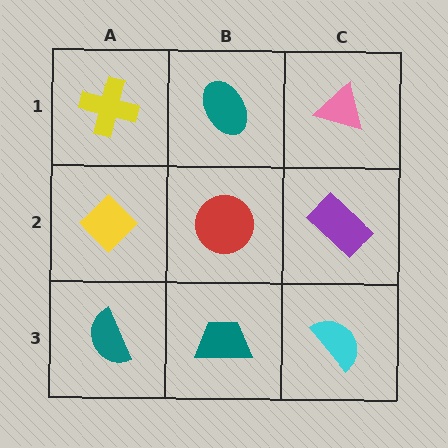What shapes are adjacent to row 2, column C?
A pink triangle (row 1, column C), a cyan semicircle (row 3, column C), a red circle (row 2, column B).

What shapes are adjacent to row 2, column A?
A yellow cross (row 1, column A), a teal semicircle (row 3, column A), a red circle (row 2, column B).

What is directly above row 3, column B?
A red circle.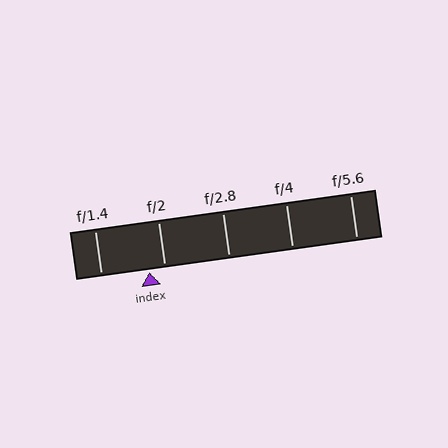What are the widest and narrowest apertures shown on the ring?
The widest aperture shown is f/1.4 and the narrowest is f/5.6.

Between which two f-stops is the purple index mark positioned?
The index mark is between f/1.4 and f/2.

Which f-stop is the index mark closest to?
The index mark is closest to f/2.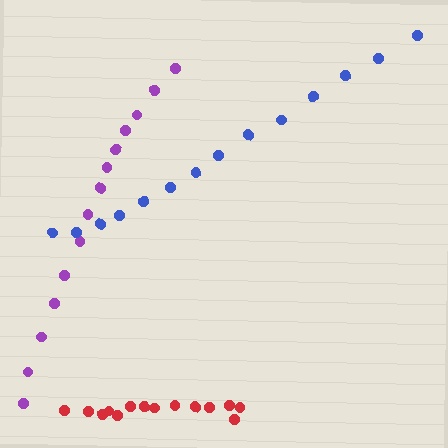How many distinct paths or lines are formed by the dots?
There are 3 distinct paths.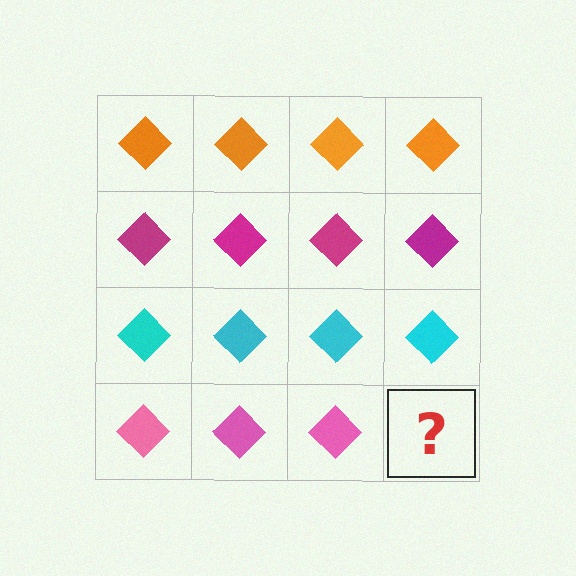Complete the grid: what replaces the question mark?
The question mark should be replaced with a pink diamond.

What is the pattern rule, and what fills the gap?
The rule is that each row has a consistent color. The gap should be filled with a pink diamond.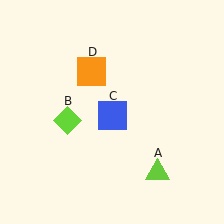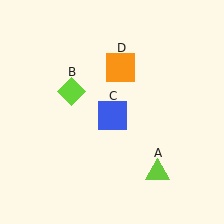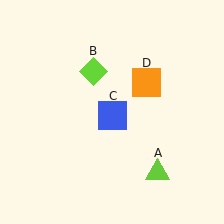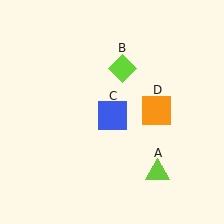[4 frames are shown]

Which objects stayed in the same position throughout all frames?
Lime triangle (object A) and blue square (object C) remained stationary.